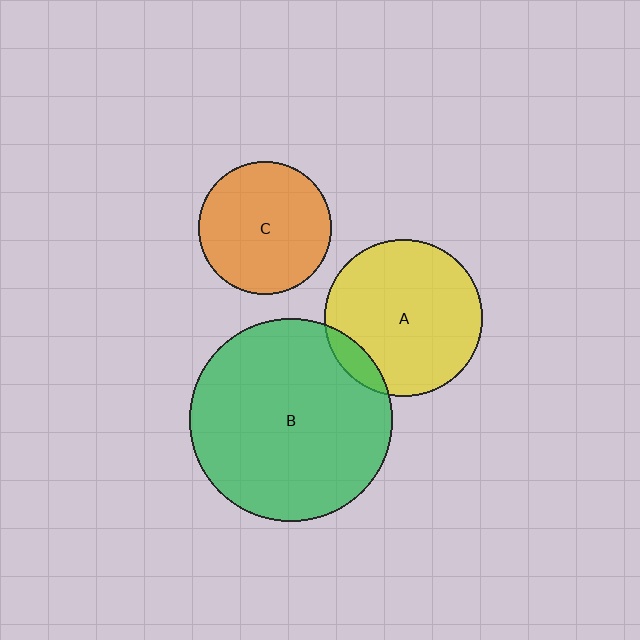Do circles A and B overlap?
Yes.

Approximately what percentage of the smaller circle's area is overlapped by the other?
Approximately 10%.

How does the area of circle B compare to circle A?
Approximately 1.7 times.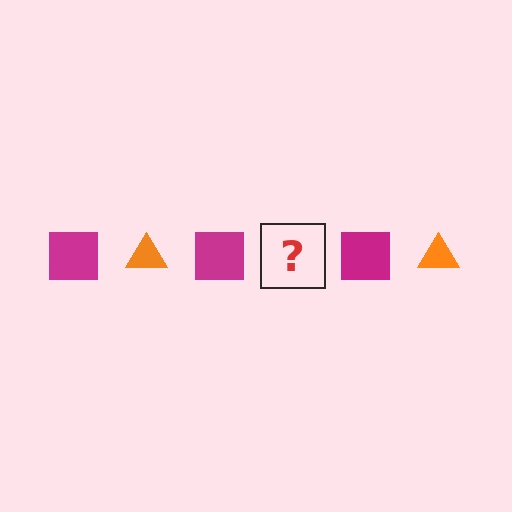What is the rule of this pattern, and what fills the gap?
The rule is that the pattern alternates between magenta square and orange triangle. The gap should be filled with an orange triangle.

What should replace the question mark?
The question mark should be replaced with an orange triangle.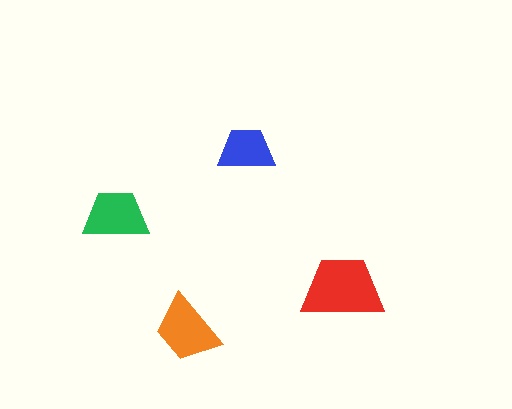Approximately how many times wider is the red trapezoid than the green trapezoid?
About 1.5 times wider.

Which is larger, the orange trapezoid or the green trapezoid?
The orange one.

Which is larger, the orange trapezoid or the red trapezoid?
The red one.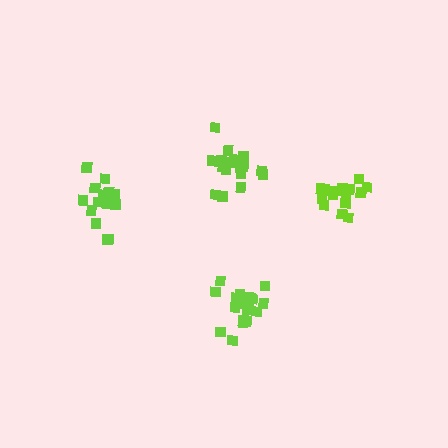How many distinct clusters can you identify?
There are 4 distinct clusters.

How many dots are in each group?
Group 1: 17 dots, Group 2: 16 dots, Group 3: 16 dots, Group 4: 21 dots (70 total).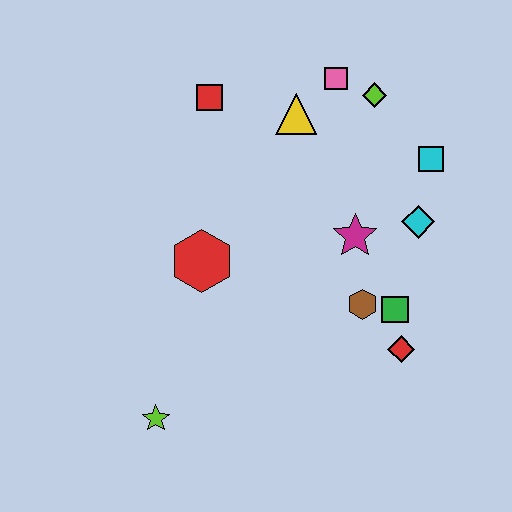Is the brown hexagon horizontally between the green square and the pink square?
Yes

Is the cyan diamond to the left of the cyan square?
Yes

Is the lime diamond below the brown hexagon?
No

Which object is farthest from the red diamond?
The red square is farthest from the red diamond.